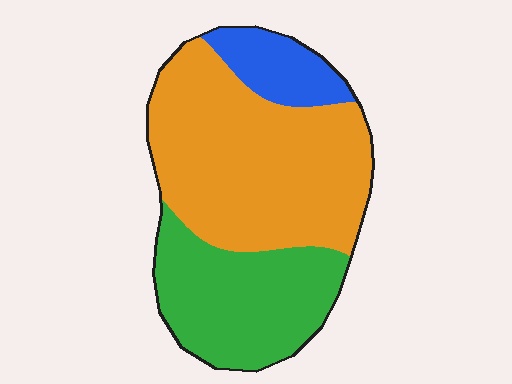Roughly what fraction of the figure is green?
Green takes up about one third (1/3) of the figure.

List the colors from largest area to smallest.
From largest to smallest: orange, green, blue.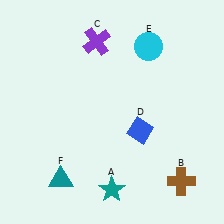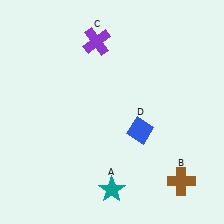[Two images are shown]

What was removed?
The teal triangle (F), the cyan circle (E) were removed in Image 2.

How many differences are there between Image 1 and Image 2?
There are 2 differences between the two images.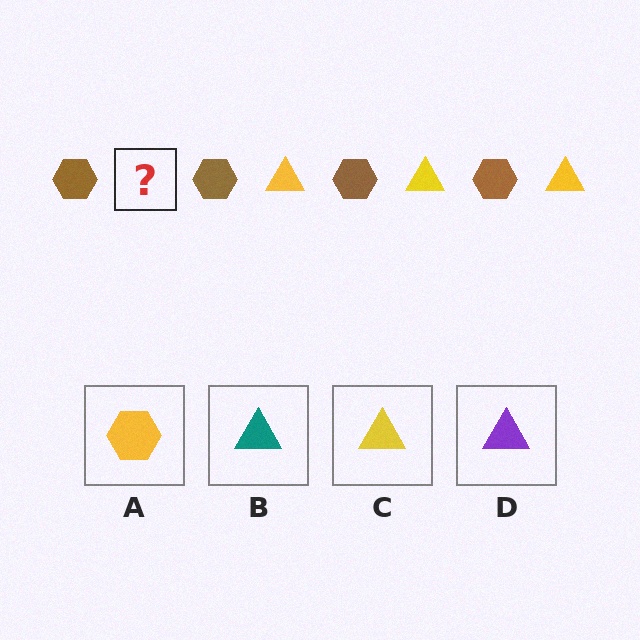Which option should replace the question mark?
Option C.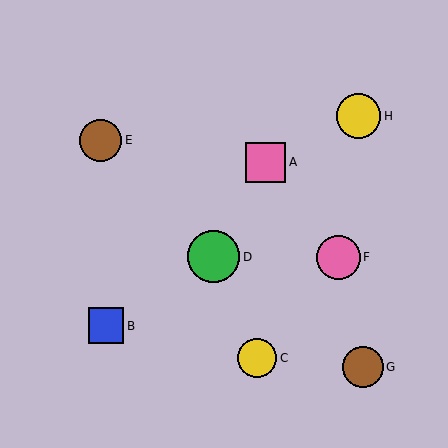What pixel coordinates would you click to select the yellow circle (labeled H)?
Click at (359, 116) to select the yellow circle H.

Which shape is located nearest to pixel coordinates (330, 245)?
The pink circle (labeled F) at (338, 257) is nearest to that location.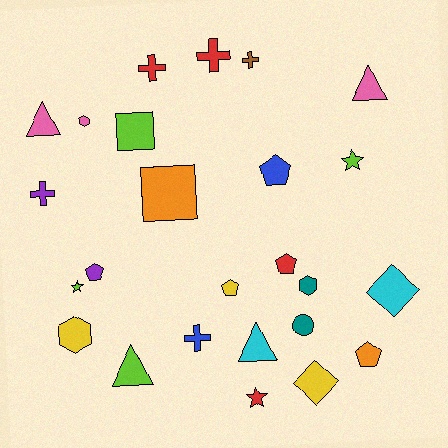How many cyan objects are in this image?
There are 2 cyan objects.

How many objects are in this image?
There are 25 objects.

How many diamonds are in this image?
There are 2 diamonds.